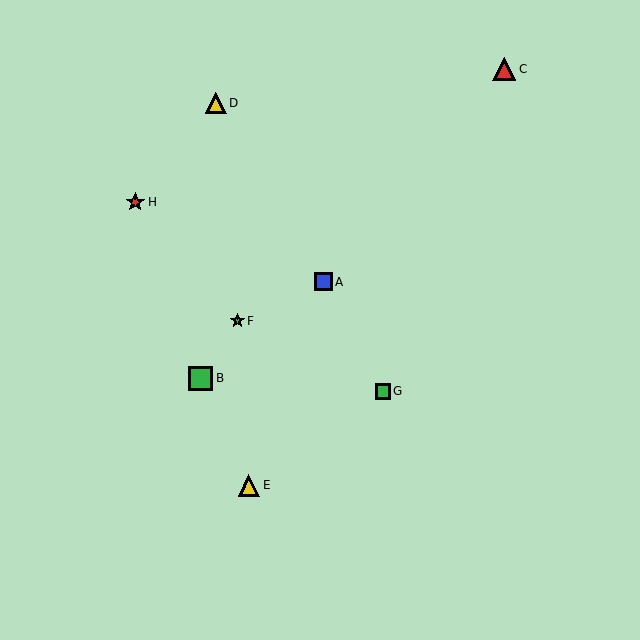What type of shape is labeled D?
Shape D is a yellow triangle.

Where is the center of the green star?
The center of the green star is at (237, 321).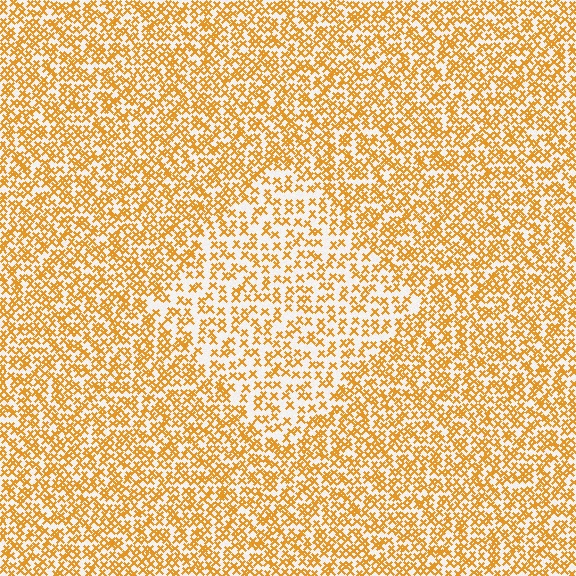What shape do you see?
I see a diamond.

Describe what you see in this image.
The image contains small orange elements arranged at two different densities. A diamond-shaped region is visible where the elements are less densely packed than the surrounding area.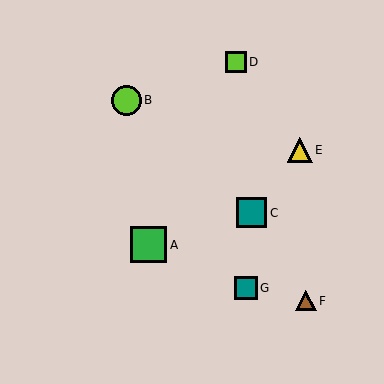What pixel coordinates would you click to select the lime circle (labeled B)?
Click at (127, 100) to select the lime circle B.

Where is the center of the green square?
The center of the green square is at (149, 245).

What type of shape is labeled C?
Shape C is a teal square.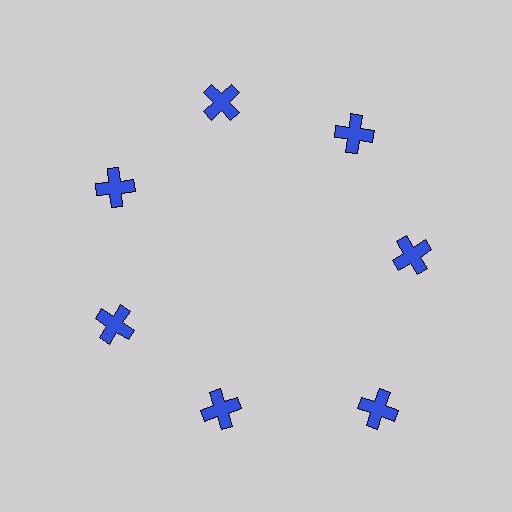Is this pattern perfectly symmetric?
No. The 7 blue crosses are arranged in a ring, but one element near the 5 o'clock position is pushed outward from the center, breaking the 7-fold rotational symmetry.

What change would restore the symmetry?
The symmetry would be restored by moving it inward, back onto the ring so that all 7 crosses sit at equal angles and equal distance from the center.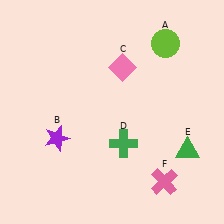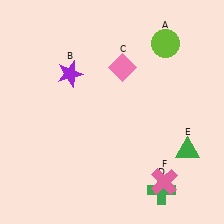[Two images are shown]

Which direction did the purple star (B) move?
The purple star (B) moved up.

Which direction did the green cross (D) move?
The green cross (D) moved down.